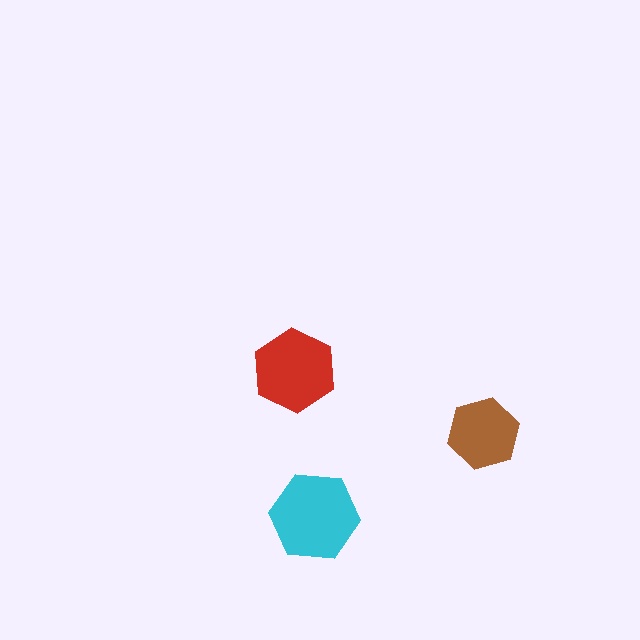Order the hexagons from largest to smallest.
the cyan one, the red one, the brown one.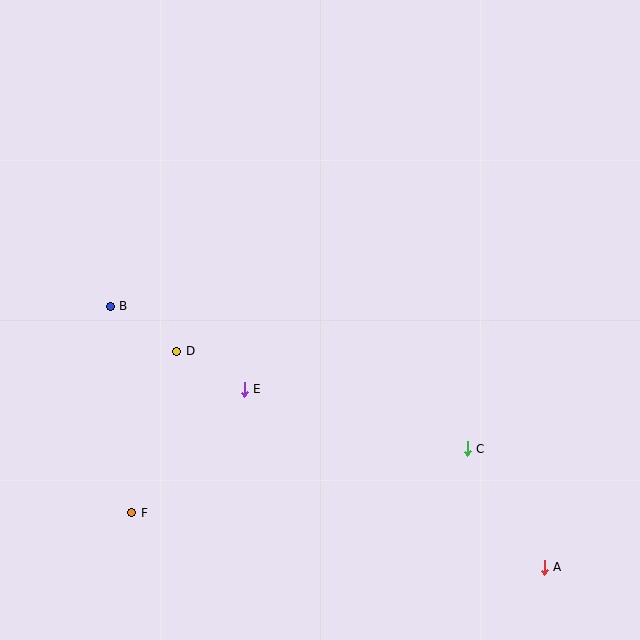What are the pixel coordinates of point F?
Point F is at (132, 513).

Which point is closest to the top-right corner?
Point C is closest to the top-right corner.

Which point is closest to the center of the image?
Point E at (244, 389) is closest to the center.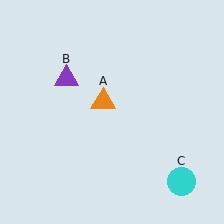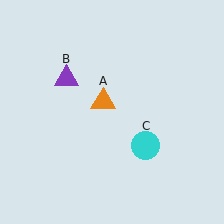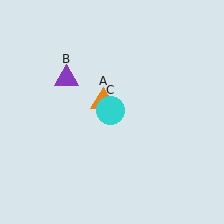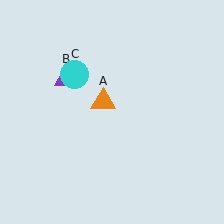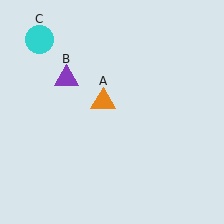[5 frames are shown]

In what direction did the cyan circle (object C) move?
The cyan circle (object C) moved up and to the left.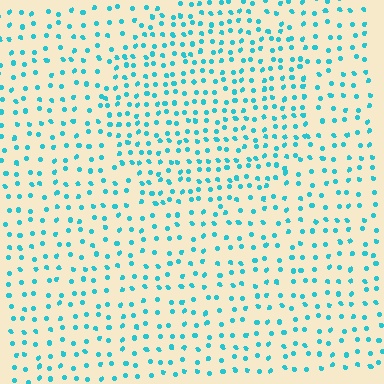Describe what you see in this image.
The image contains small cyan elements arranged at two different densities. A circle-shaped region is visible where the elements are more densely packed than the surrounding area.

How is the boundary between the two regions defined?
The boundary is defined by a change in element density (approximately 1.6x ratio). All elements are the same color, size, and shape.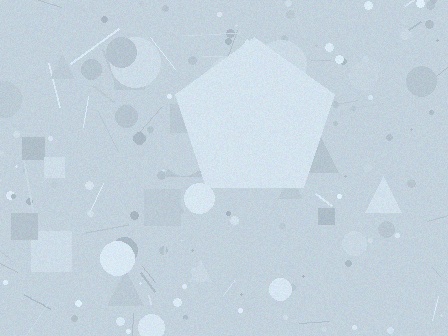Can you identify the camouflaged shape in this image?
The camouflaged shape is a pentagon.